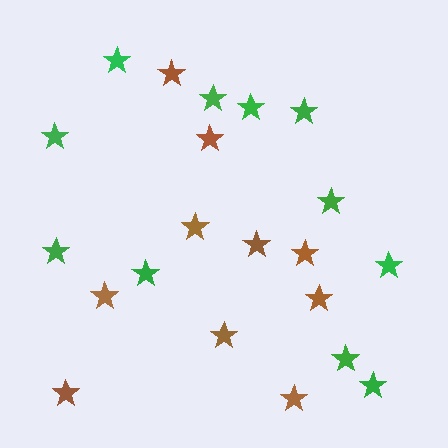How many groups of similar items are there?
There are 2 groups: one group of green stars (11) and one group of brown stars (10).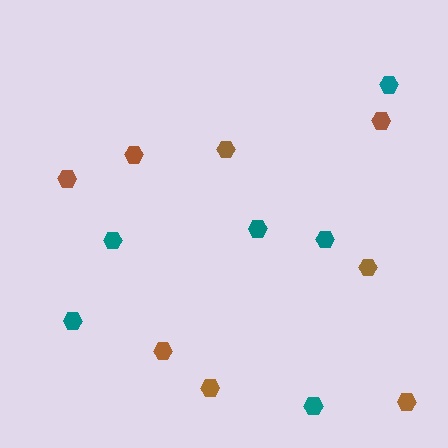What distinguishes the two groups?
There are 2 groups: one group of brown hexagons (8) and one group of teal hexagons (6).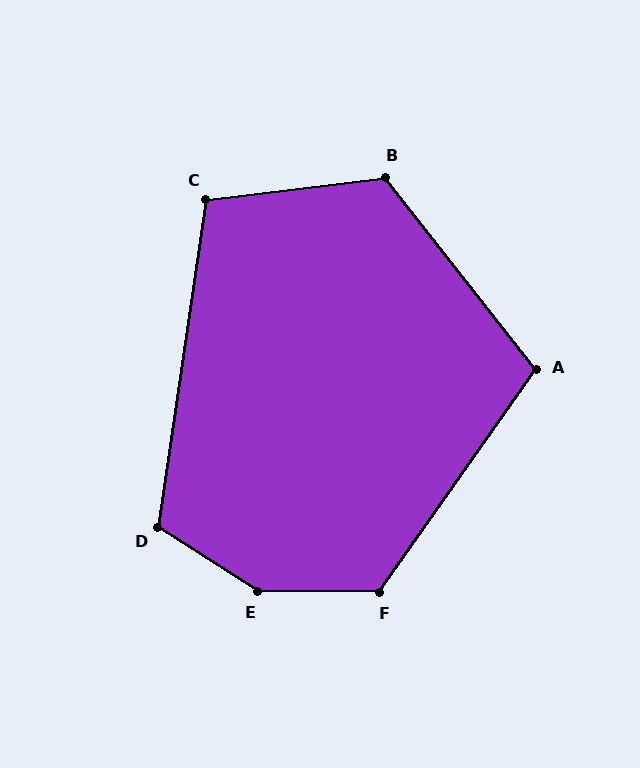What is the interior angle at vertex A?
Approximately 107 degrees (obtuse).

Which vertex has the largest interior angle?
E, at approximately 148 degrees.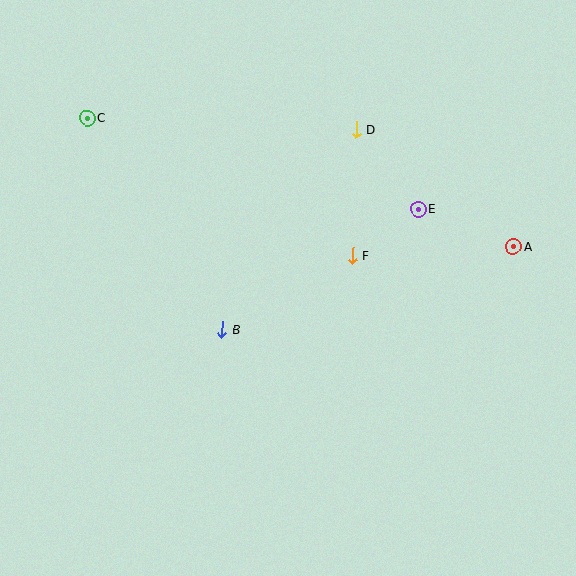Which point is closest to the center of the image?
Point F at (353, 256) is closest to the center.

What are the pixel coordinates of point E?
Point E is at (418, 209).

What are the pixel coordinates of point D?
Point D is at (356, 129).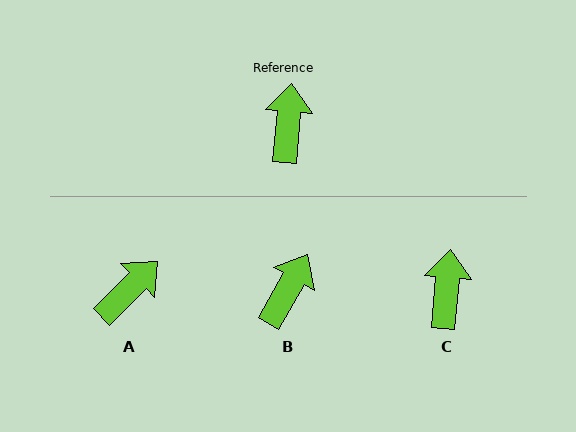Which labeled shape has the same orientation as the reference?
C.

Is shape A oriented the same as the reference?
No, it is off by about 40 degrees.